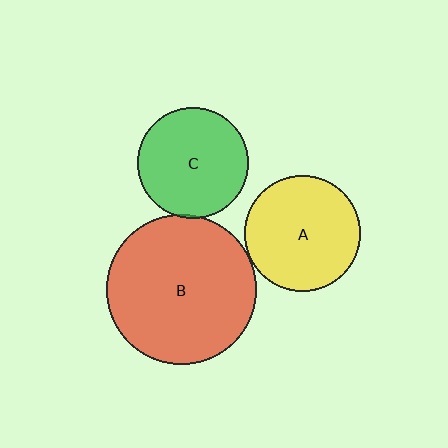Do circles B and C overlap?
Yes.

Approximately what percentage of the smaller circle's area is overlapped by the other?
Approximately 5%.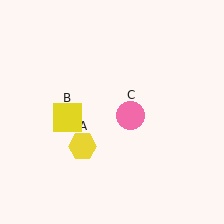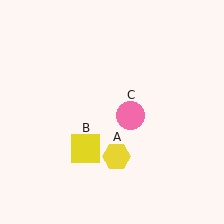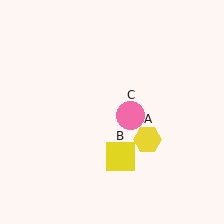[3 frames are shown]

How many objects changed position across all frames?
2 objects changed position: yellow hexagon (object A), yellow square (object B).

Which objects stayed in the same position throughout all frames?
Pink circle (object C) remained stationary.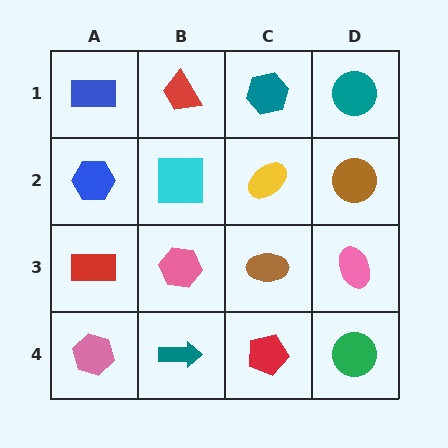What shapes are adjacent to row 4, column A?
A red rectangle (row 3, column A), a teal arrow (row 4, column B).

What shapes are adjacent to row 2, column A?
A blue rectangle (row 1, column A), a red rectangle (row 3, column A), a cyan square (row 2, column B).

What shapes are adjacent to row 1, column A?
A blue hexagon (row 2, column A), a red trapezoid (row 1, column B).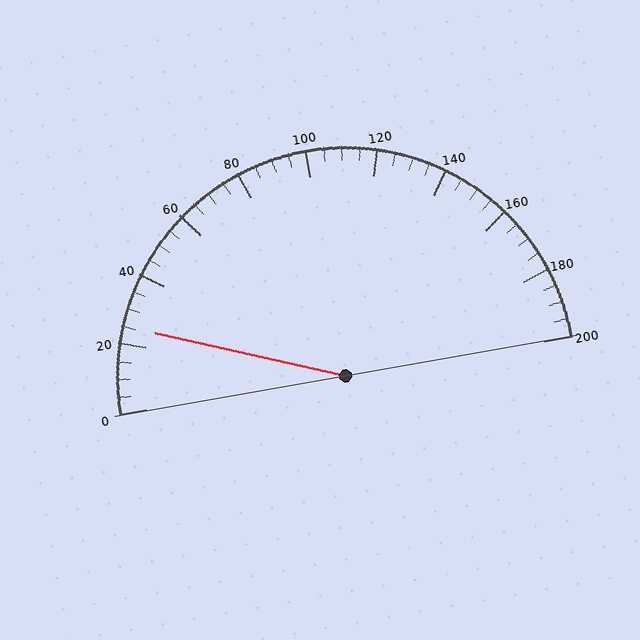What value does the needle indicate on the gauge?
The needle indicates approximately 25.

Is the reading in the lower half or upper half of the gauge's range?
The reading is in the lower half of the range (0 to 200).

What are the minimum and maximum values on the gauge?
The gauge ranges from 0 to 200.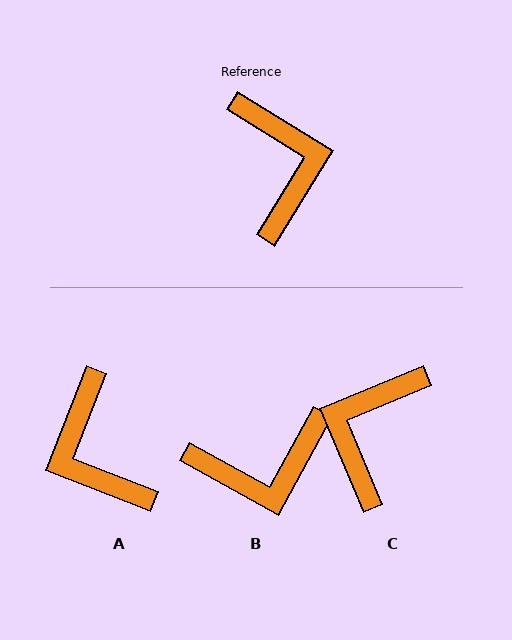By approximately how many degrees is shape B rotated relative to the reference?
Approximately 87 degrees clockwise.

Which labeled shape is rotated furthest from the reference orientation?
A, about 170 degrees away.